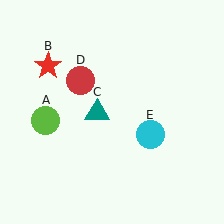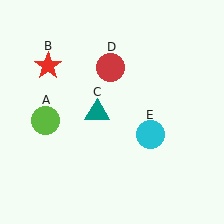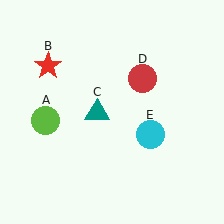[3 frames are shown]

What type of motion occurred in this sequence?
The red circle (object D) rotated clockwise around the center of the scene.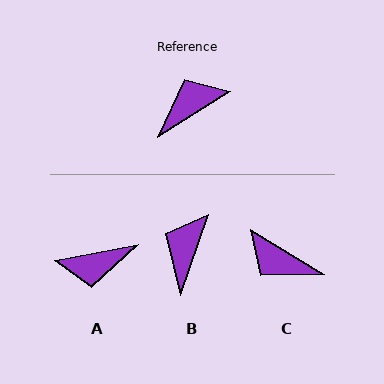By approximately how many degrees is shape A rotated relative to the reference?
Approximately 158 degrees counter-clockwise.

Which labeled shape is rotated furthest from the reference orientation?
A, about 158 degrees away.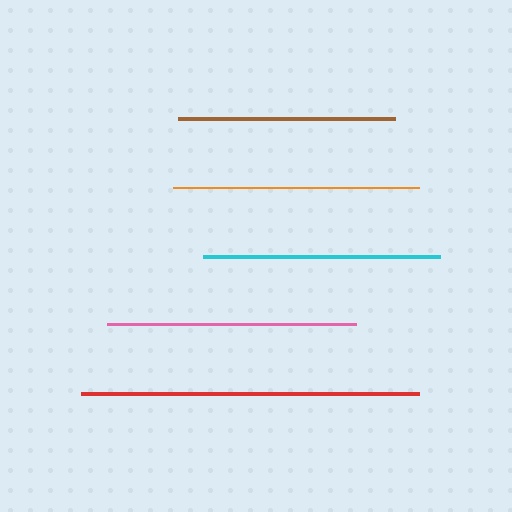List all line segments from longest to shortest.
From longest to shortest: red, pink, orange, cyan, brown.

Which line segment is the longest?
The red line is the longest at approximately 338 pixels.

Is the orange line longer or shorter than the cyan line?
The orange line is longer than the cyan line.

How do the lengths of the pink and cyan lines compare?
The pink and cyan lines are approximately the same length.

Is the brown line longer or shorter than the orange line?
The orange line is longer than the brown line.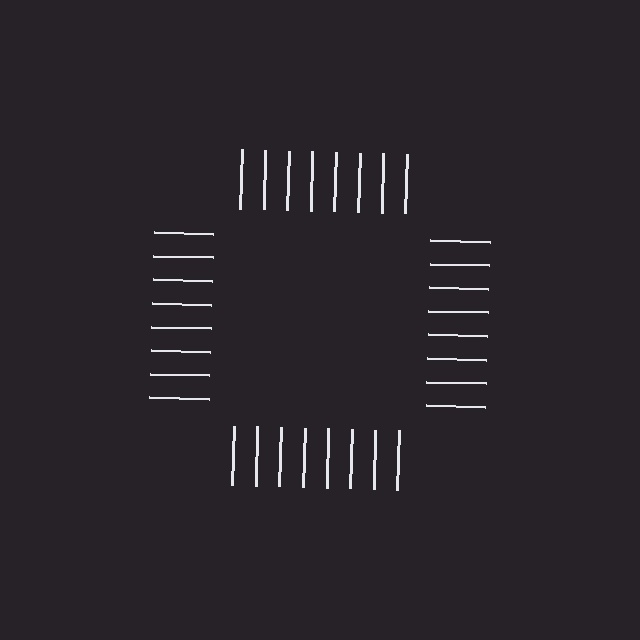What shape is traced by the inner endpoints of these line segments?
An illusory square — the line segments terminate on its edges but no continuous stroke is drawn.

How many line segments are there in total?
32 — 8 along each of the 4 edges.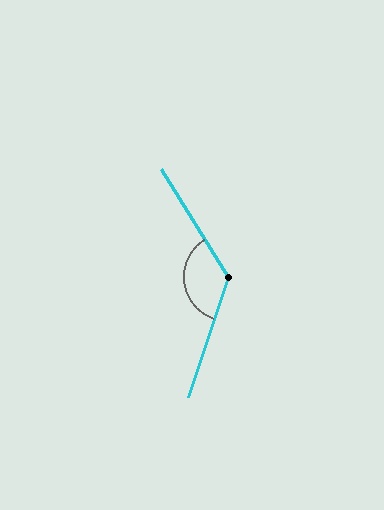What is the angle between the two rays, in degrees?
Approximately 130 degrees.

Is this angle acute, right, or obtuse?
It is obtuse.